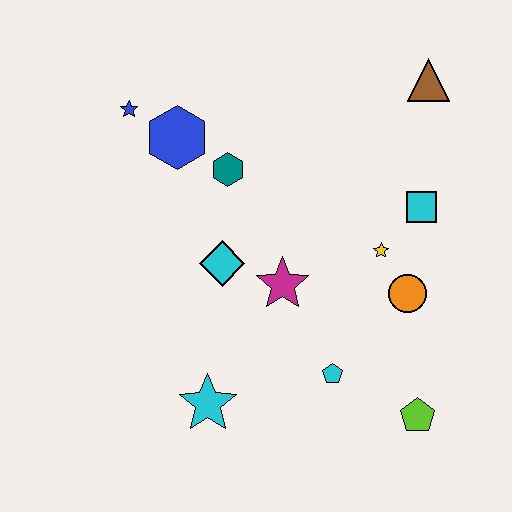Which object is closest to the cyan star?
The cyan pentagon is closest to the cyan star.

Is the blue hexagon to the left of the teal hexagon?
Yes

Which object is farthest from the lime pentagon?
The blue star is farthest from the lime pentagon.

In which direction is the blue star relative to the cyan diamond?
The blue star is above the cyan diamond.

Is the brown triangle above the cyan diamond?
Yes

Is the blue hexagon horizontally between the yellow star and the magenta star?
No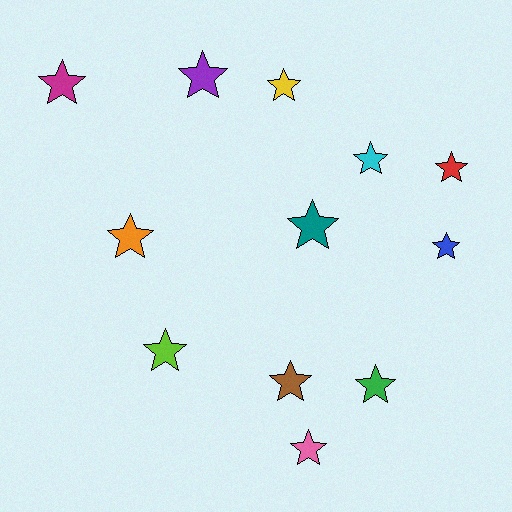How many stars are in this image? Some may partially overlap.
There are 12 stars.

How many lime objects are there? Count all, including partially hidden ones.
There is 1 lime object.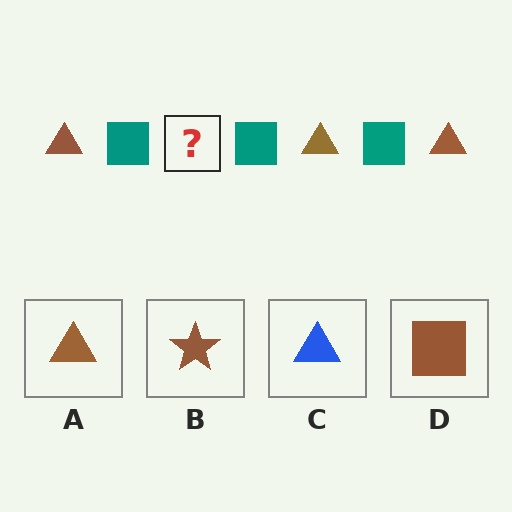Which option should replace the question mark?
Option A.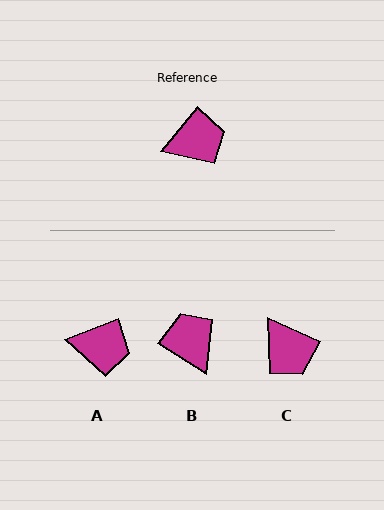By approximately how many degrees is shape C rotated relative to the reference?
Approximately 76 degrees clockwise.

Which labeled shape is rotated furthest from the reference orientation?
B, about 96 degrees away.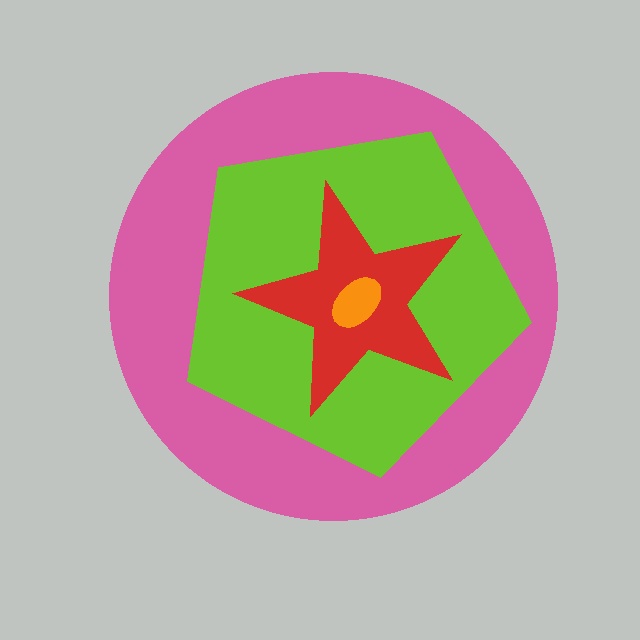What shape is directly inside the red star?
The orange ellipse.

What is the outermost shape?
The pink circle.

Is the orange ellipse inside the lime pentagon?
Yes.